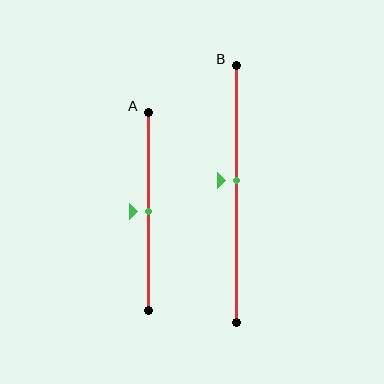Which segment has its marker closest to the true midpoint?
Segment A has its marker closest to the true midpoint.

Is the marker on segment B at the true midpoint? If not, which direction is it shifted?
No, the marker on segment B is shifted upward by about 5% of the segment length.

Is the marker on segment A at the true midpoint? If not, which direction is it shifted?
Yes, the marker on segment A is at the true midpoint.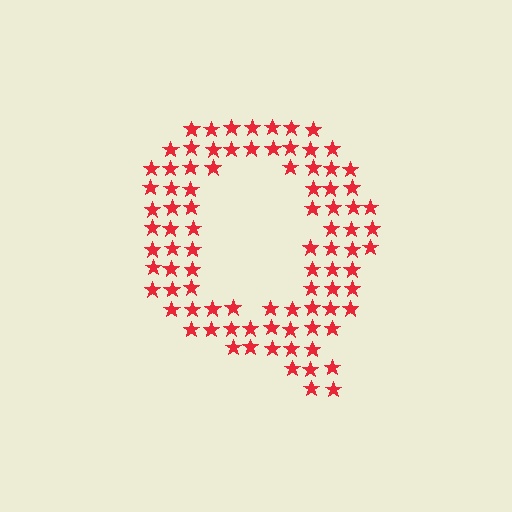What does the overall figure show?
The overall figure shows the letter Q.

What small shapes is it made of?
It is made of small stars.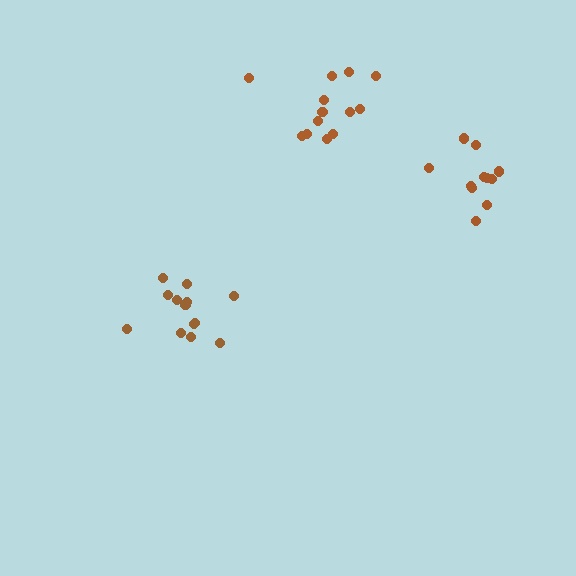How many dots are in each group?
Group 1: 13 dots, Group 2: 13 dots, Group 3: 11 dots (37 total).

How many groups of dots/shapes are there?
There are 3 groups.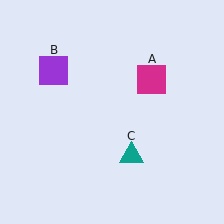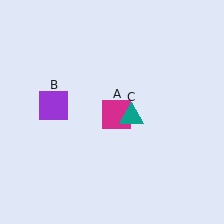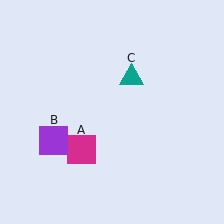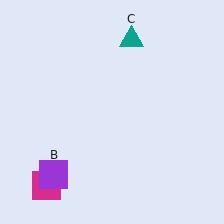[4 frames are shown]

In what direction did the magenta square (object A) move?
The magenta square (object A) moved down and to the left.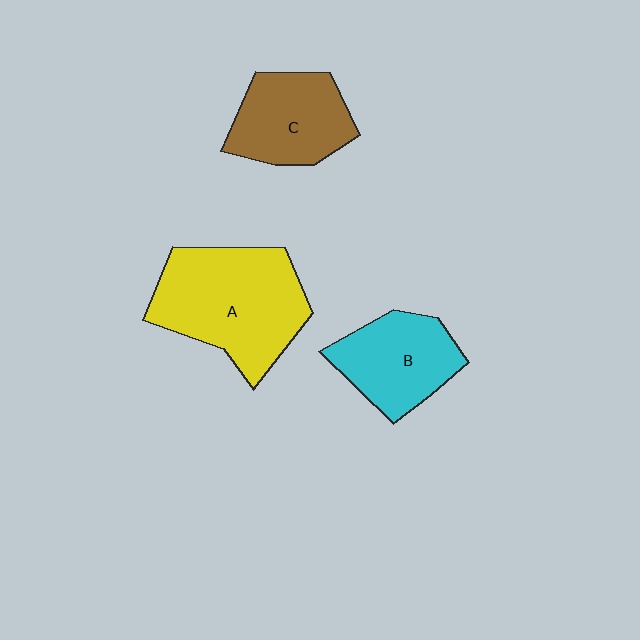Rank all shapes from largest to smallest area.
From largest to smallest: A (yellow), C (brown), B (cyan).